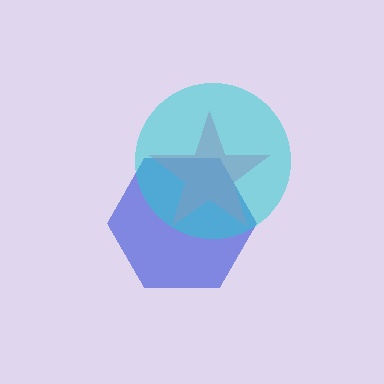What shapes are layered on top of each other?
The layered shapes are: a blue hexagon, a pink star, a cyan circle.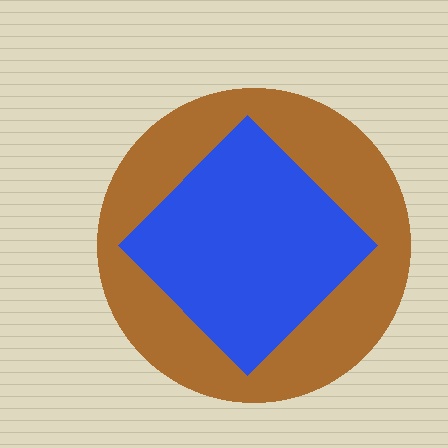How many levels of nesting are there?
2.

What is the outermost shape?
The brown circle.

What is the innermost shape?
The blue diamond.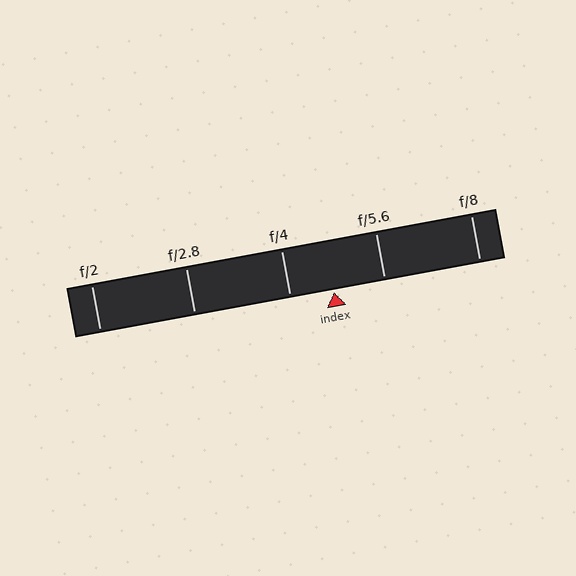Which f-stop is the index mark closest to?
The index mark is closest to f/4.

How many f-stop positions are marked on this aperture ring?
There are 5 f-stop positions marked.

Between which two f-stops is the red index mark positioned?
The index mark is between f/4 and f/5.6.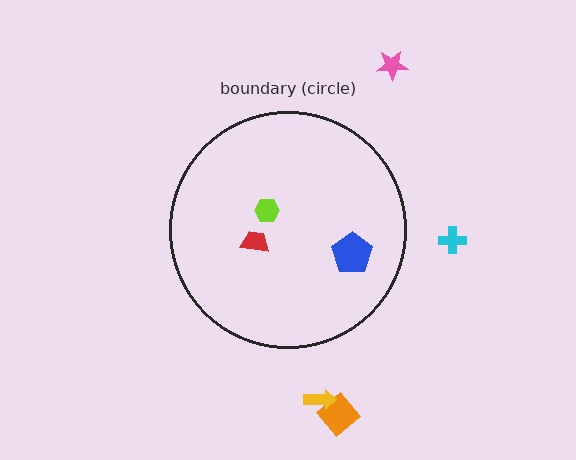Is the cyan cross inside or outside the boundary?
Outside.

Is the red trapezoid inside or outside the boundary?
Inside.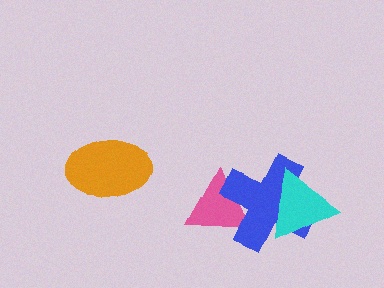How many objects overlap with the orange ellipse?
0 objects overlap with the orange ellipse.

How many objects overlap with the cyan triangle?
1 object overlaps with the cyan triangle.